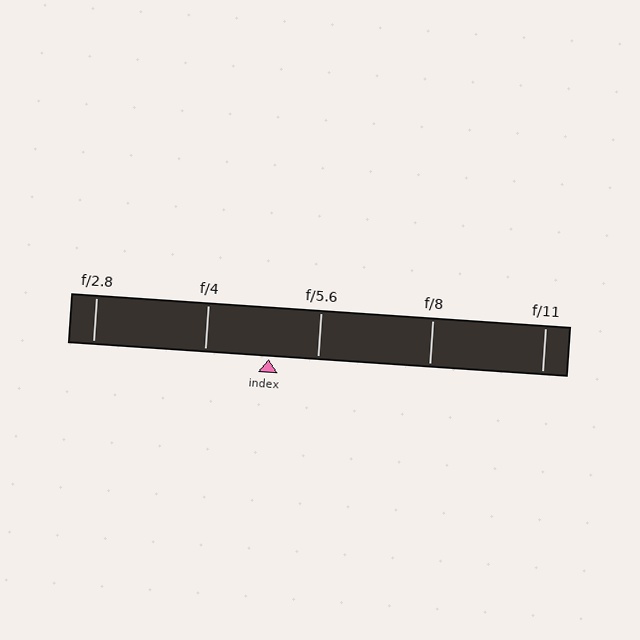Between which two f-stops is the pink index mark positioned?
The index mark is between f/4 and f/5.6.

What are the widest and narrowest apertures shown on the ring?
The widest aperture shown is f/2.8 and the narrowest is f/11.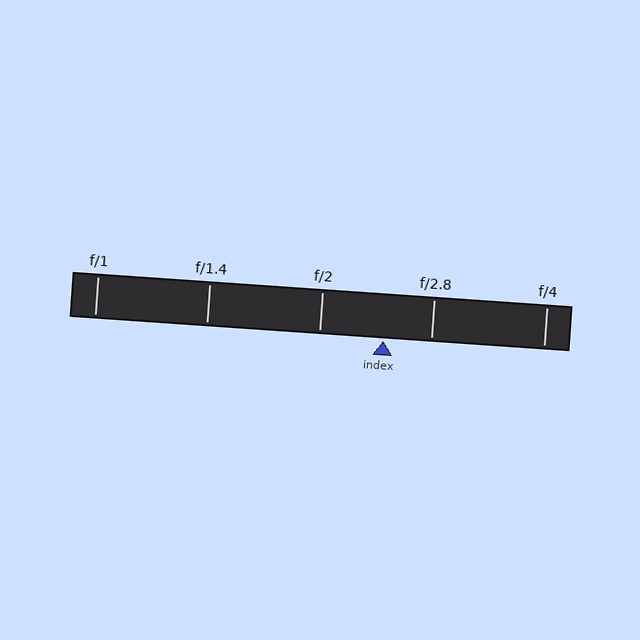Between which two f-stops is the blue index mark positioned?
The index mark is between f/2 and f/2.8.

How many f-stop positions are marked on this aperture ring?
There are 5 f-stop positions marked.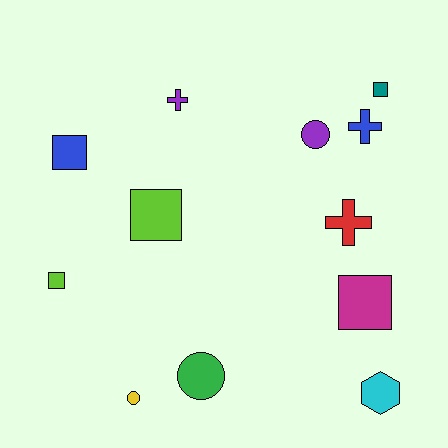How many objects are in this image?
There are 12 objects.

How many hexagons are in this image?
There is 1 hexagon.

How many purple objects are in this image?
There are 2 purple objects.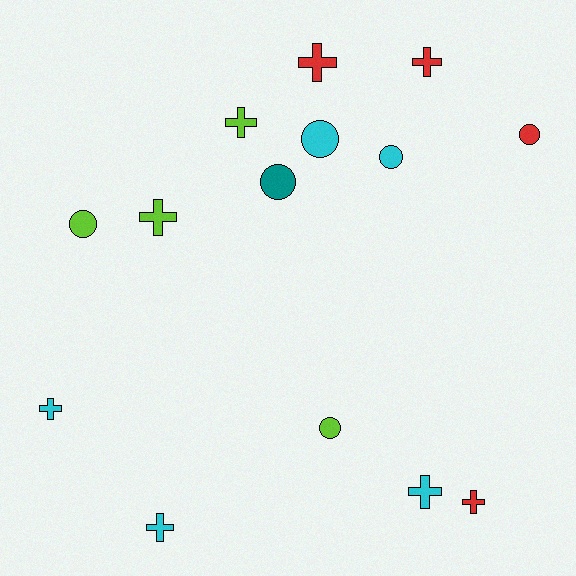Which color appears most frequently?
Cyan, with 5 objects.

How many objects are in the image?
There are 14 objects.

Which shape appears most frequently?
Cross, with 8 objects.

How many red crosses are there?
There are 3 red crosses.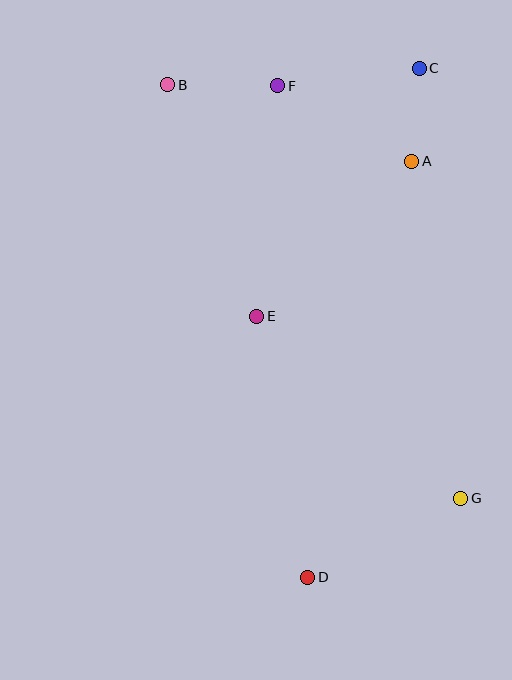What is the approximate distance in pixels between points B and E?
The distance between B and E is approximately 248 pixels.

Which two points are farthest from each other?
Points C and D are farthest from each other.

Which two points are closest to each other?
Points A and C are closest to each other.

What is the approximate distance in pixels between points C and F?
The distance between C and F is approximately 142 pixels.